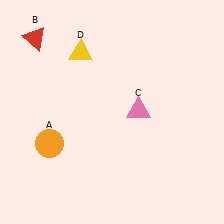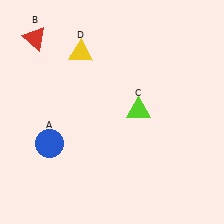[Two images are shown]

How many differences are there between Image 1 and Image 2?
There are 2 differences between the two images.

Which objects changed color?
A changed from orange to blue. C changed from pink to lime.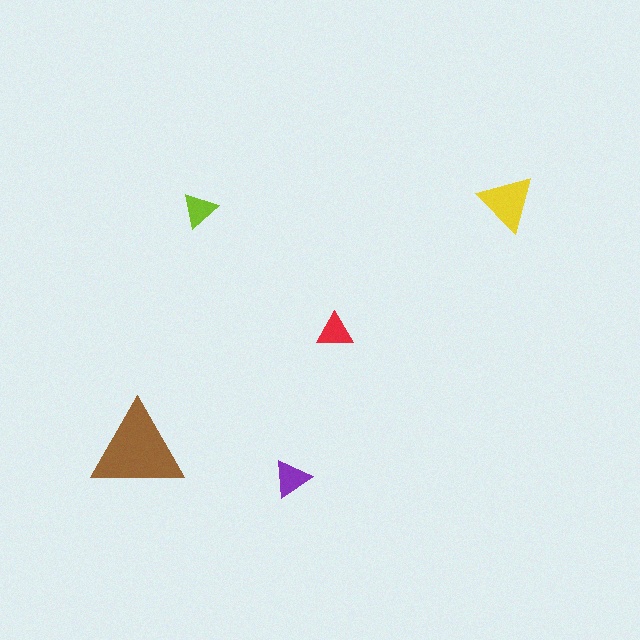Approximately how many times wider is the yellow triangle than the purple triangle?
About 1.5 times wider.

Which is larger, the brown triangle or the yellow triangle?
The brown one.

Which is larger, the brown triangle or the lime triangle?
The brown one.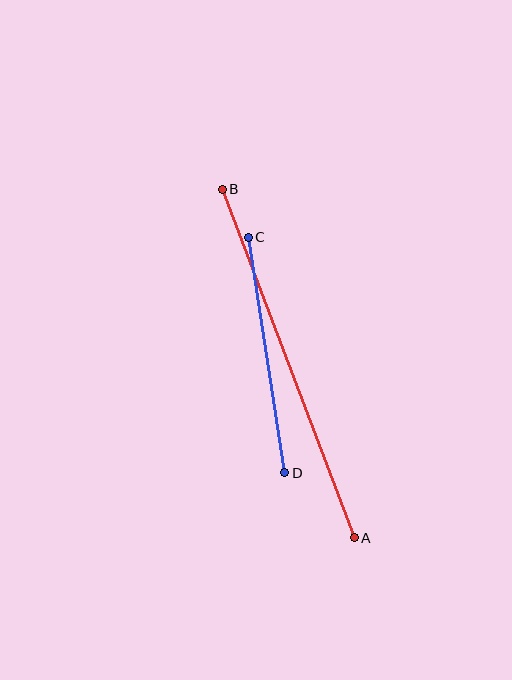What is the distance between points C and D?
The distance is approximately 238 pixels.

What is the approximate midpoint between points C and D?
The midpoint is at approximately (266, 355) pixels.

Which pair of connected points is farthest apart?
Points A and B are farthest apart.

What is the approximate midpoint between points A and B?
The midpoint is at approximately (288, 363) pixels.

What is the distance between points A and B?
The distance is approximately 373 pixels.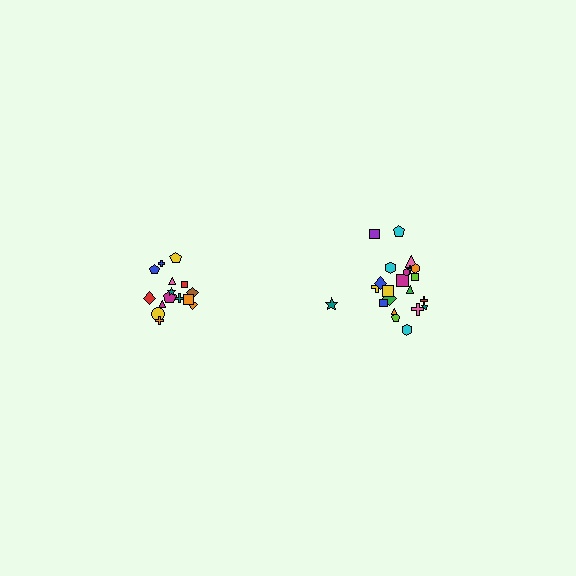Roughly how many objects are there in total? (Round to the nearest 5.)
Roughly 35 objects in total.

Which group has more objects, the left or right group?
The right group.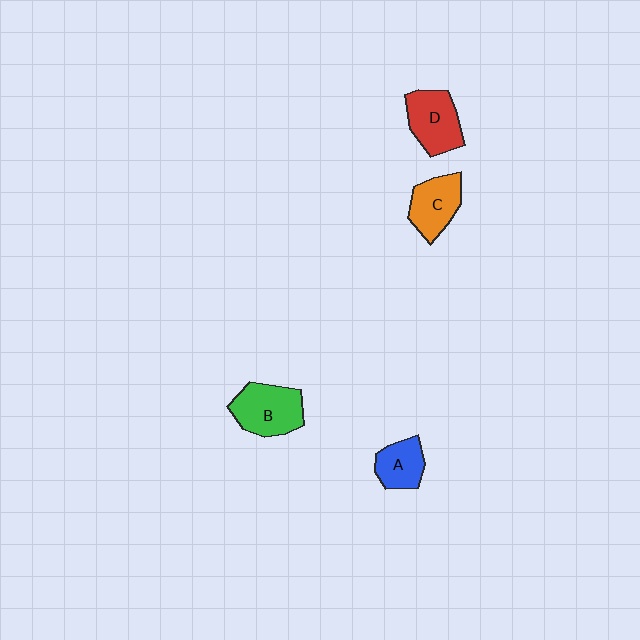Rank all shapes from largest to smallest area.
From largest to smallest: B (green), D (red), C (orange), A (blue).